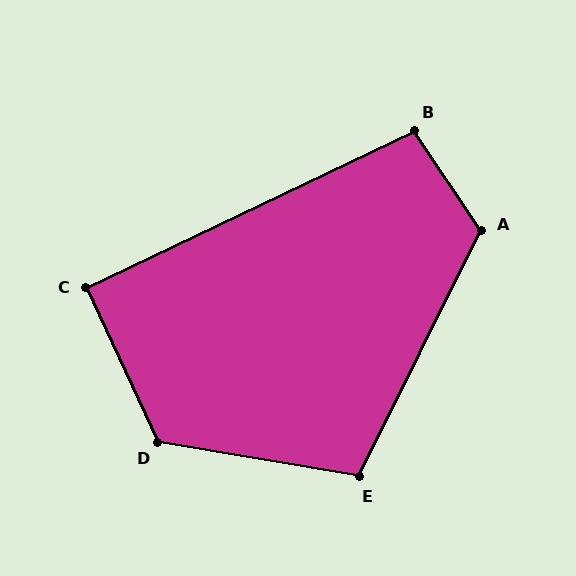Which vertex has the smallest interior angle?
C, at approximately 91 degrees.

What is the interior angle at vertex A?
Approximately 120 degrees (obtuse).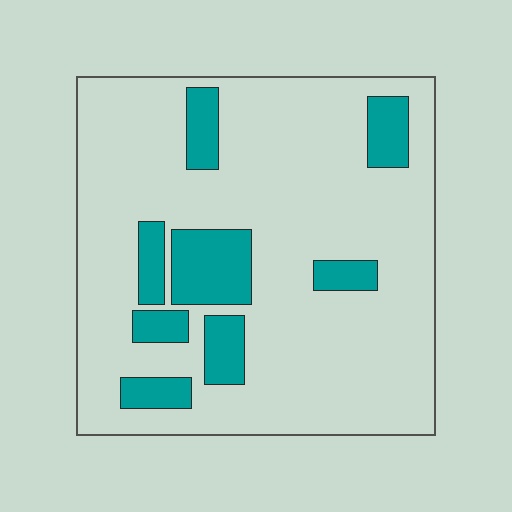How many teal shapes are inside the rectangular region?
8.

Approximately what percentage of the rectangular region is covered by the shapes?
Approximately 20%.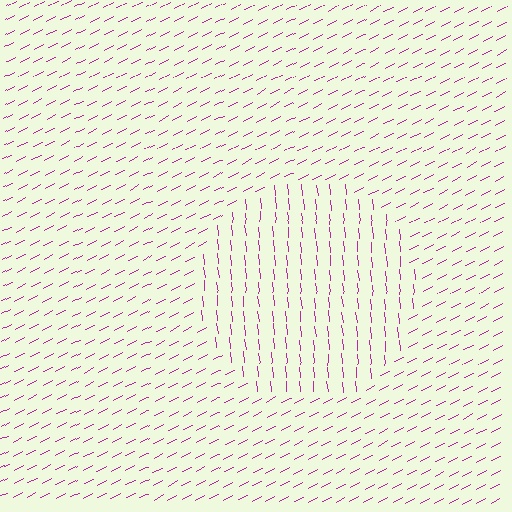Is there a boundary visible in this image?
Yes, there is a texture boundary formed by a change in line orientation.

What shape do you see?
I see a circle.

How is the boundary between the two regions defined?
The boundary is defined purely by a change in line orientation (approximately 68 degrees difference). All lines are the same color and thickness.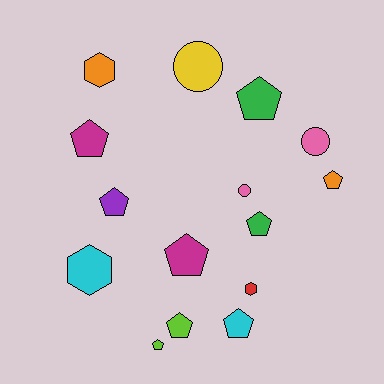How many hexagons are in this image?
There are 3 hexagons.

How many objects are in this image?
There are 15 objects.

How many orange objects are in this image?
There are 2 orange objects.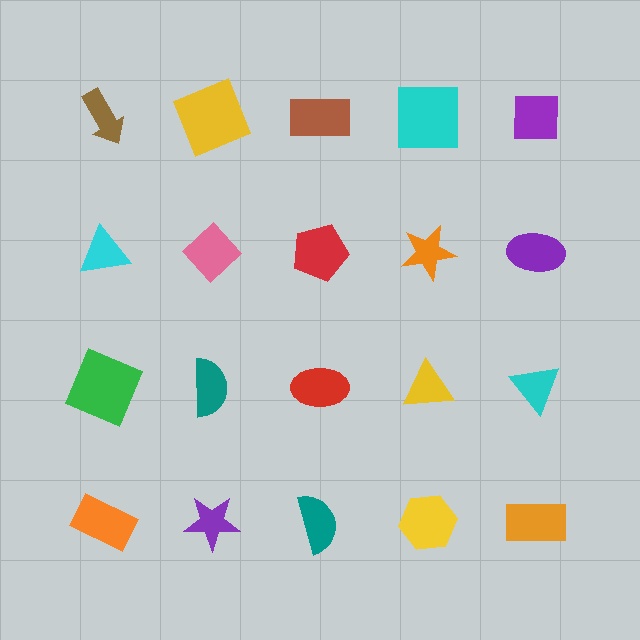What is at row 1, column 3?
A brown rectangle.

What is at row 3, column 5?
A cyan triangle.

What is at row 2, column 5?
A purple ellipse.